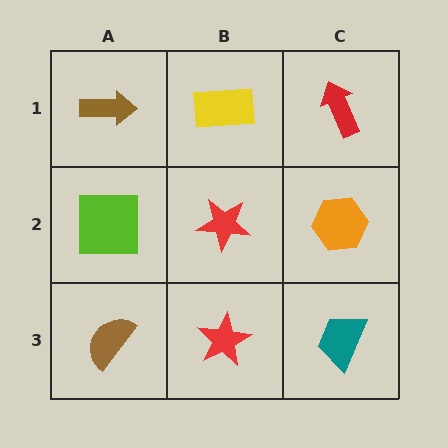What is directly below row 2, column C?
A teal trapezoid.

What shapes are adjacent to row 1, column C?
An orange hexagon (row 2, column C), a yellow rectangle (row 1, column B).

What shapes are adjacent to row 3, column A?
A lime square (row 2, column A), a red star (row 3, column B).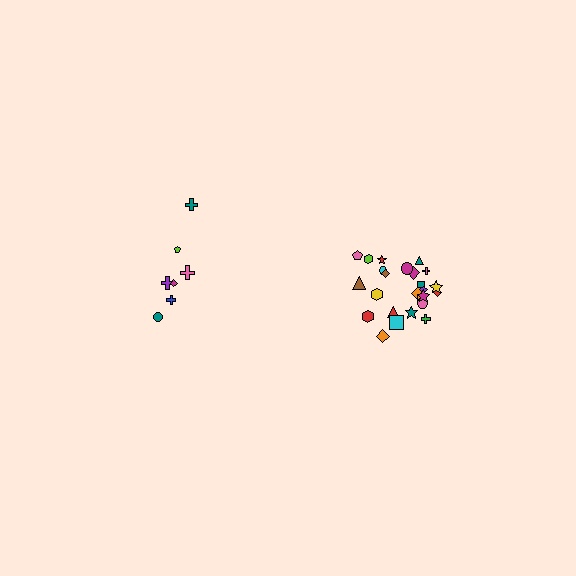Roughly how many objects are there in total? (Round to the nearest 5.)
Roughly 30 objects in total.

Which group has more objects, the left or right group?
The right group.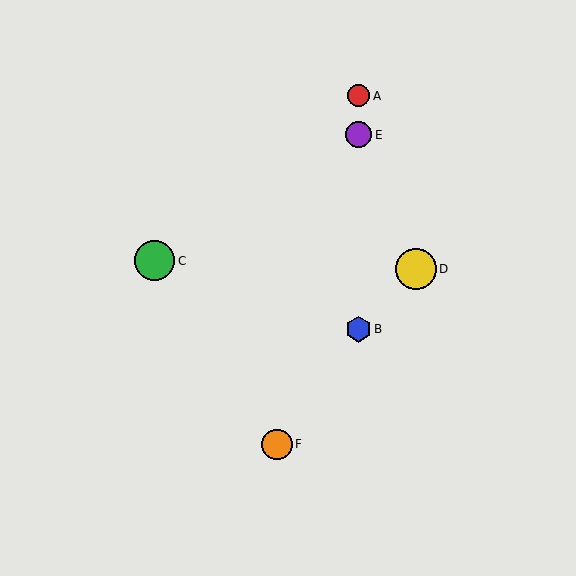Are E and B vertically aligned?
Yes, both are at x≈359.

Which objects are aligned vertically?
Objects A, B, E are aligned vertically.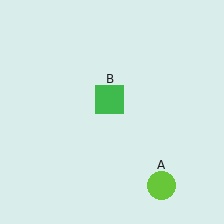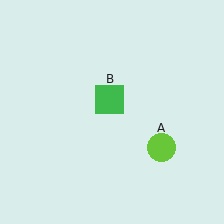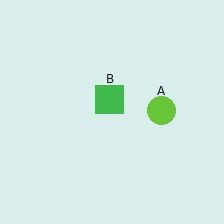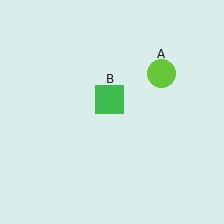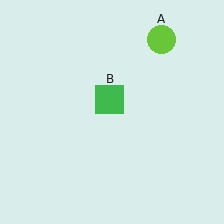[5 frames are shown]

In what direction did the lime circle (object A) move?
The lime circle (object A) moved up.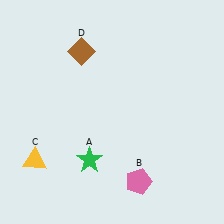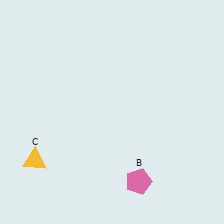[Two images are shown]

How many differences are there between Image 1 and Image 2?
There are 2 differences between the two images.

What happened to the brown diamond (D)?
The brown diamond (D) was removed in Image 2. It was in the top-left area of Image 1.